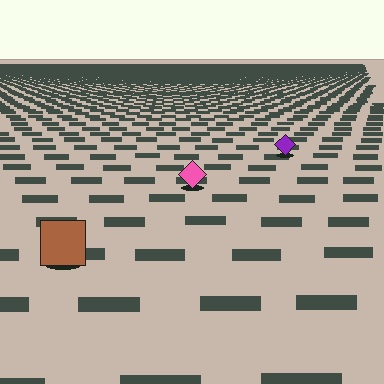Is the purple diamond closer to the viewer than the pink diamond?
No. The pink diamond is closer — you can tell from the texture gradient: the ground texture is coarser near it.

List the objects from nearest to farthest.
From nearest to farthest: the brown square, the pink diamond, the purple diamond.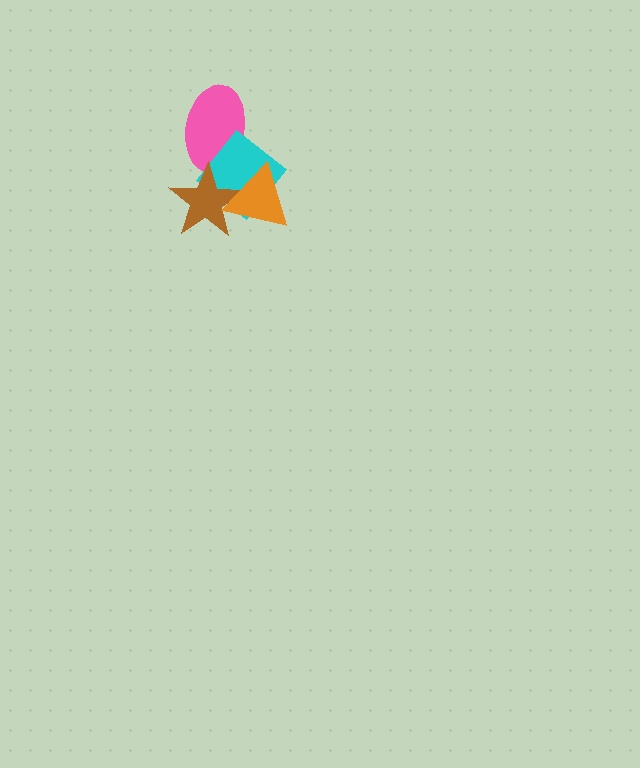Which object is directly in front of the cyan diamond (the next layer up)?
The brown star is directly in front of the cyan diamond.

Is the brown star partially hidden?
Yes, it is partially covered by another shape.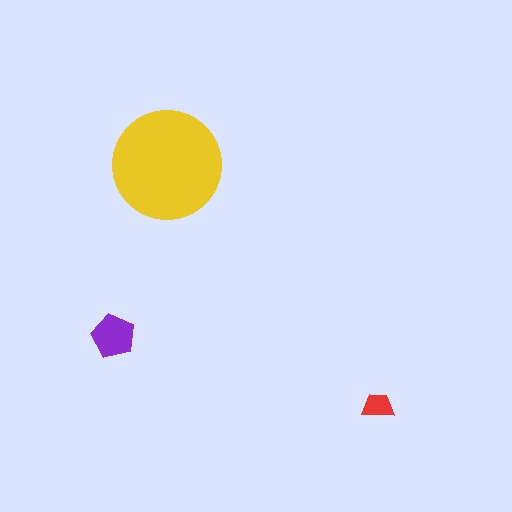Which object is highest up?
The yellow circle is topmost.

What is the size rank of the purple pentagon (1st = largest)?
2nd.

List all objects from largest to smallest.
The yellow circle, the purple pentagon, the red trapezoid.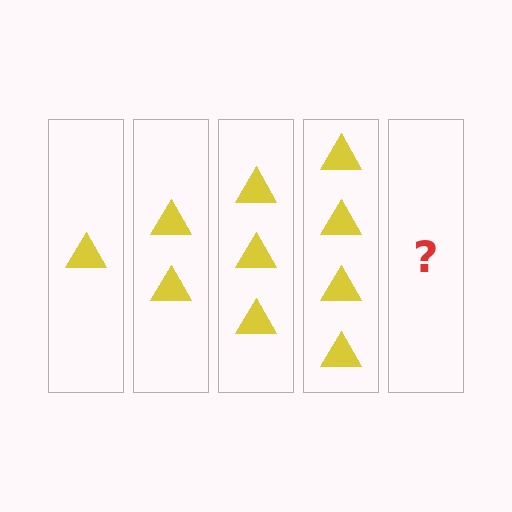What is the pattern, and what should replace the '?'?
The pattern is that each step adds one more triangle. The '?' should be 5 triangles.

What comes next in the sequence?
The next element should be 5 triangles.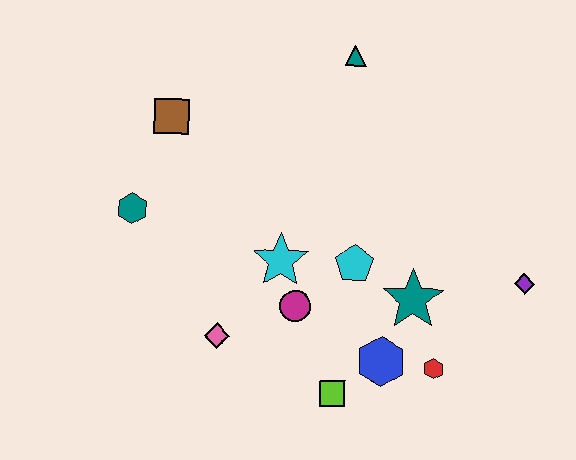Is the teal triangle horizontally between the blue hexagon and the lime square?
Yes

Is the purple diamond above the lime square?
Yes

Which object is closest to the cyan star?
The magenta circle is closest to the cyan star.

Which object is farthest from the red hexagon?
The brown square is farthest from the red hexagon.